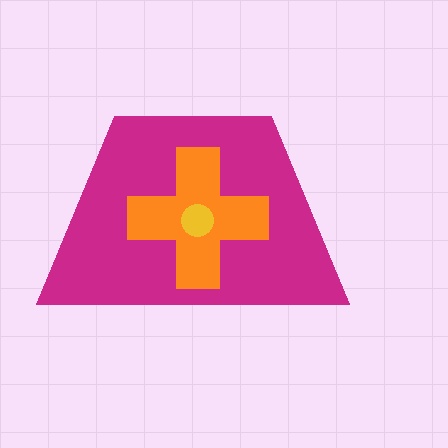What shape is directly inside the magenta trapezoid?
The orange cross.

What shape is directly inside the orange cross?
The yellow circle.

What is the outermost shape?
The magenta trapezoid.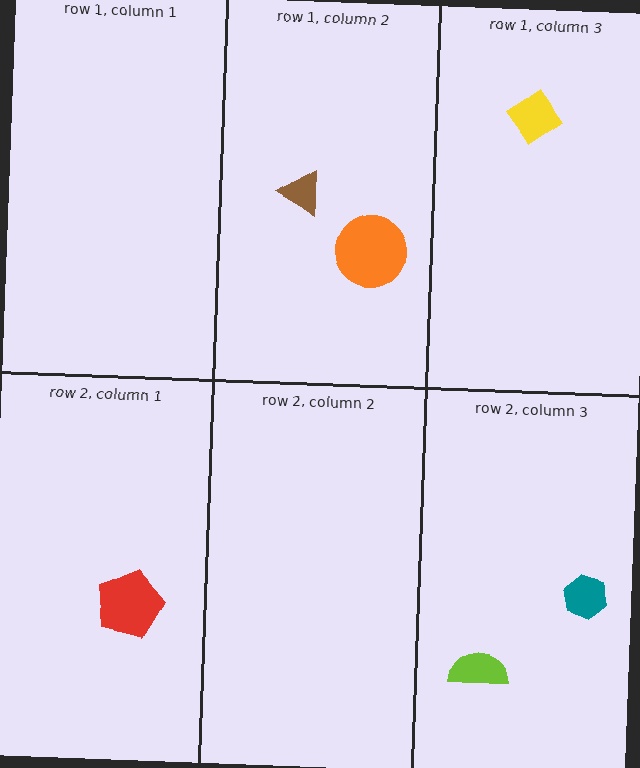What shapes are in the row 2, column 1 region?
The red pentagon.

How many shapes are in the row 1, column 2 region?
2.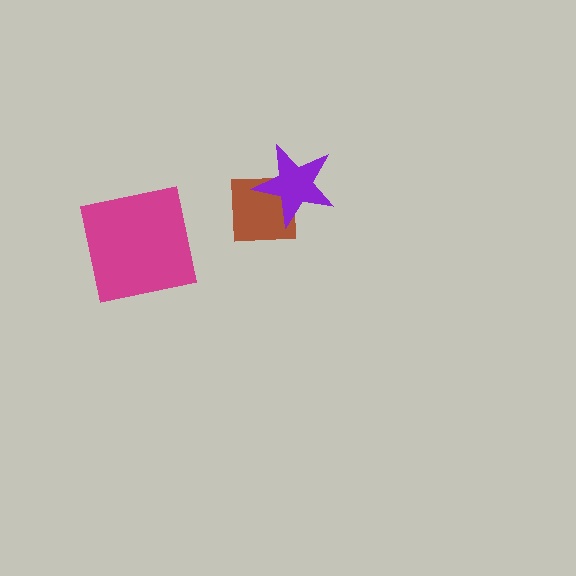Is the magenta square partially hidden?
No, no other shape covers it.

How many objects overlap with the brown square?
1 object overlaps with the brown square.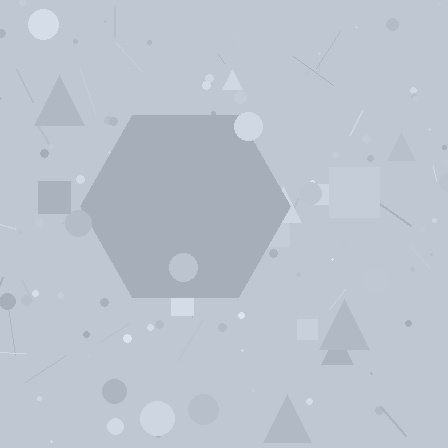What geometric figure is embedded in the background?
A hexagon is embedded in the background.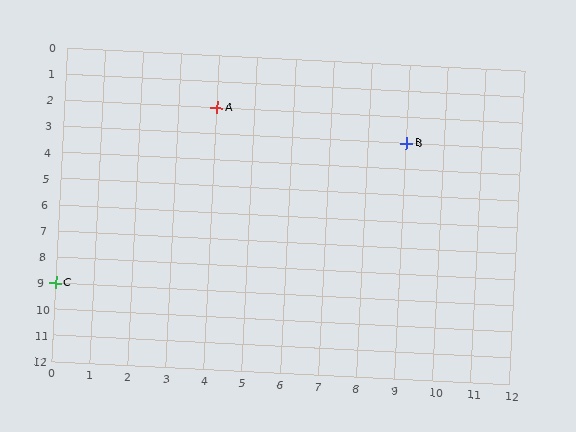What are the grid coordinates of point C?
Point C is at grid coordinates (0, 9).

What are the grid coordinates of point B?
Point B is at grid coordinates (9, 3).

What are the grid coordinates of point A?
Point A is at grid coordinates (4, 2).